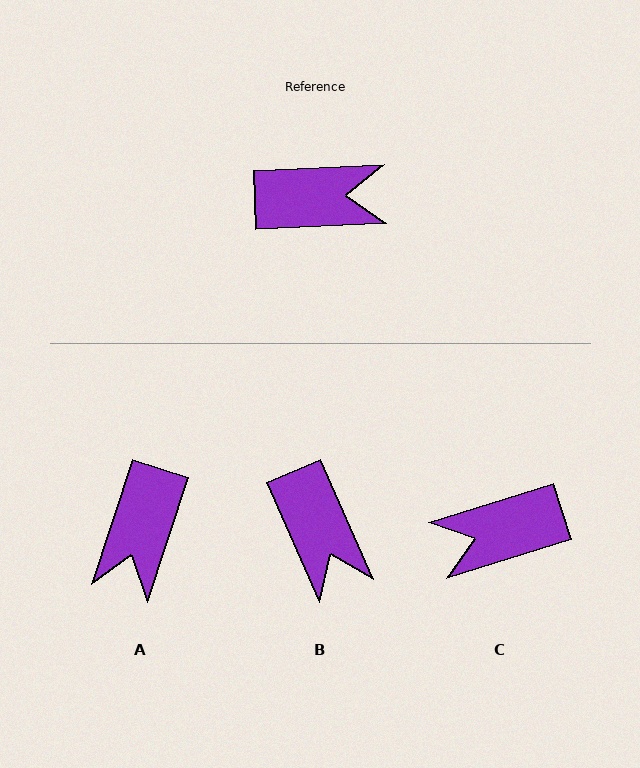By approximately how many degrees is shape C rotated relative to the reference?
Approximately 165 degrees clockwise.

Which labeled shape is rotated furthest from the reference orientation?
C, about 165 degrees away.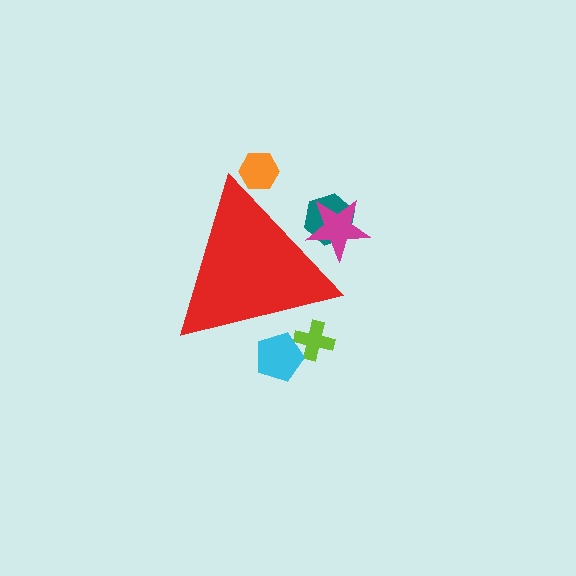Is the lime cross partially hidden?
Yes, the lime cross is partially hidden behind the red triangle.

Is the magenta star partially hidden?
Yes, the magenta star is partially hidden behind the red triangle.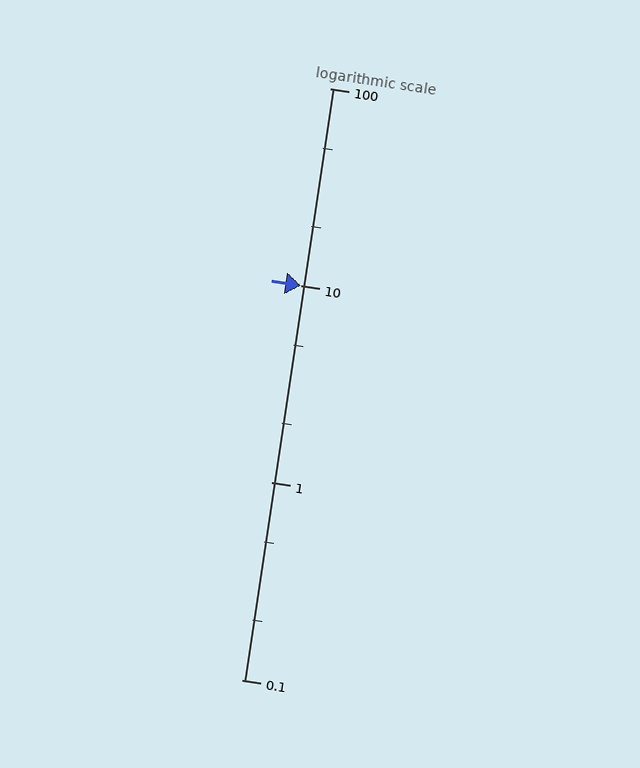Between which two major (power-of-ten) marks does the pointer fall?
The pointer is between 10 and 100.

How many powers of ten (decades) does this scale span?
The scale spans 3 decades, from 0.1 to 100.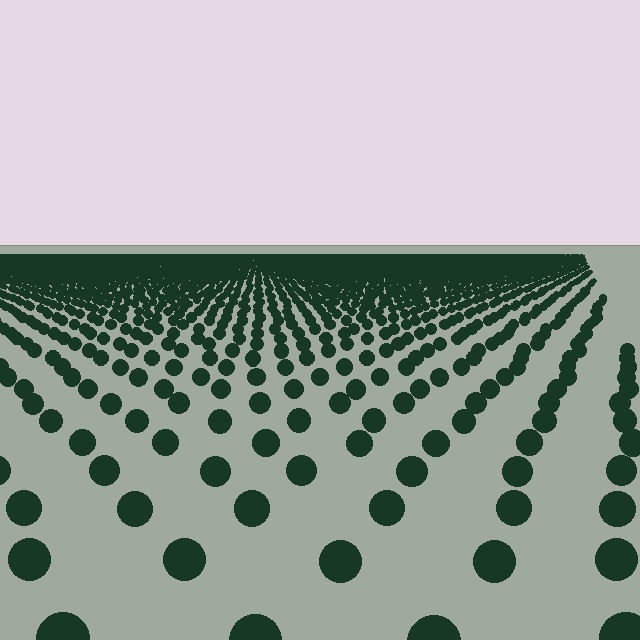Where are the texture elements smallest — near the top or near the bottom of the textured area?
Near the top.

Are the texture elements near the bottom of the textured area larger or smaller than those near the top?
Larger. Near the bottom, elements are closer to the viewer and appear at a bigger on-screen size.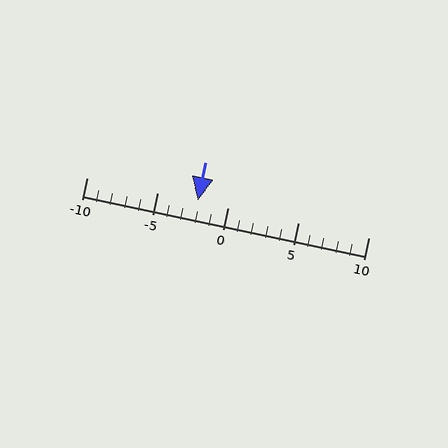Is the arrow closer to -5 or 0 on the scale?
The arrow is closer to 0.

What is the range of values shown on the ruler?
The ruler shows values from -10 to 10.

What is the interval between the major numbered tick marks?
The major tick marks are spaced 5 units apart.